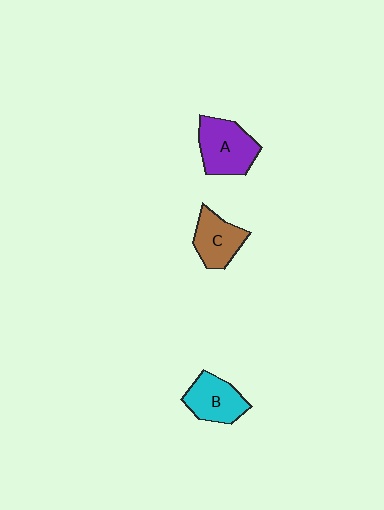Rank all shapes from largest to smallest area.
From largest to smallest: A (purple), B (cyan), C (brown).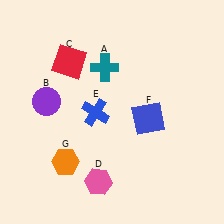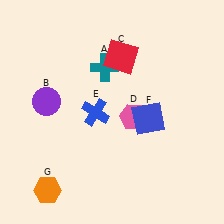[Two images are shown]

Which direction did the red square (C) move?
The red square (C) moved right.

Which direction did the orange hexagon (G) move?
The orange hexagon (G) moved down.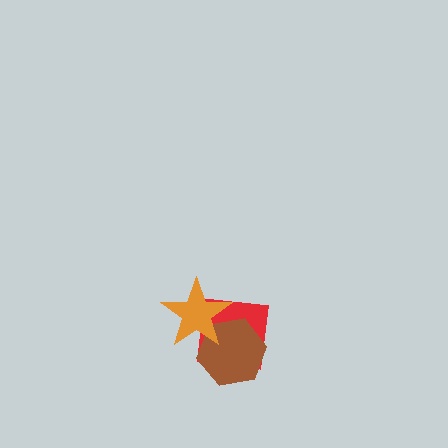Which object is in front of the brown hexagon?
The orange star is in front of the brown hexagon.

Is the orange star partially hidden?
No, no other shape covers it.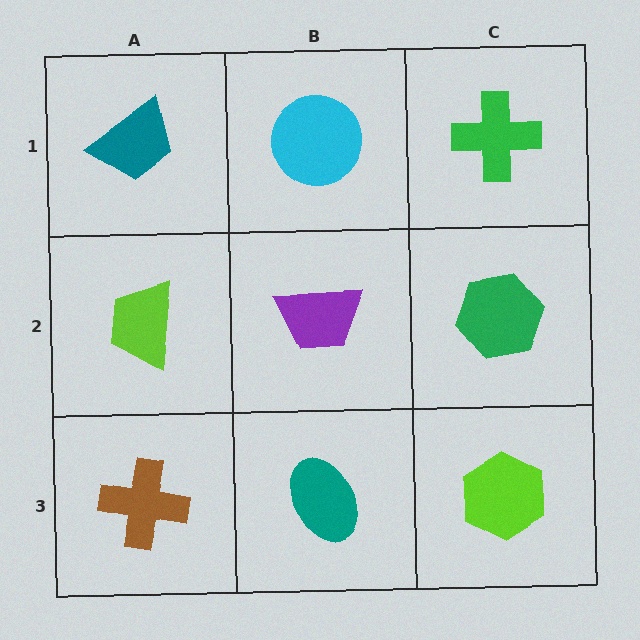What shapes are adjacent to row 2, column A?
A teal trapezoid (row 1, column A), a brown cross (row 3, column A), a purple trapezoid (row 2, column B).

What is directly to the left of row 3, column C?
A teal ellipse.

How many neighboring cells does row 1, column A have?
2.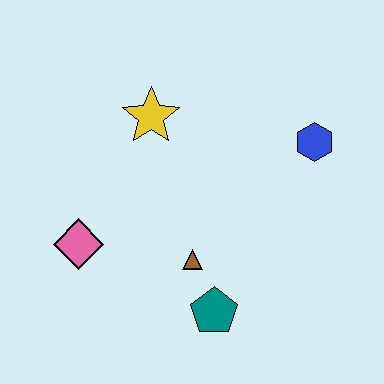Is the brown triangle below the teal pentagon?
No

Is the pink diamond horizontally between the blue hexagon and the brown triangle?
No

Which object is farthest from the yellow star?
The teal pentagon is farthest from the yellow star.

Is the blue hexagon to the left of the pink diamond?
No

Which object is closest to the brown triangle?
The teal pentagon is closest to the brown triangle.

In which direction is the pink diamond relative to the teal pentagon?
The pink diamond is to the left of the teal pentagon.